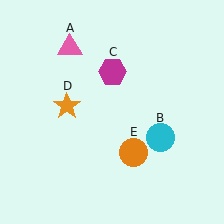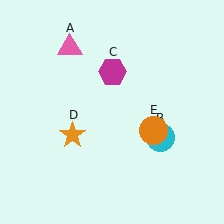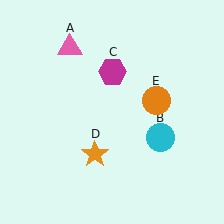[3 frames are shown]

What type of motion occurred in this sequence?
The orange star (object D), orange circle (object E) rotated counterclockwise around the center of the scene.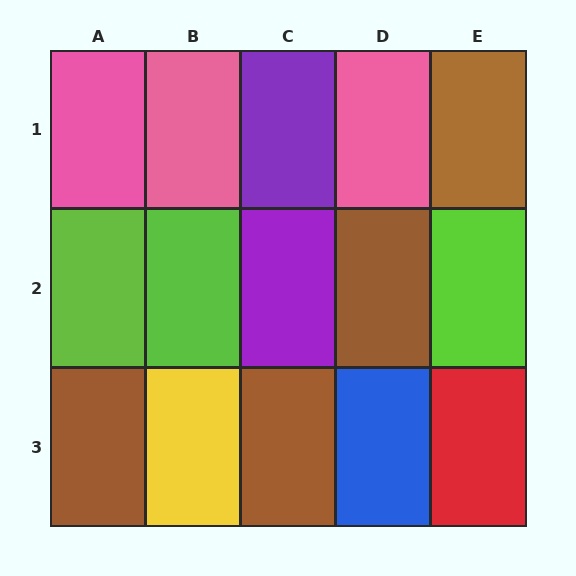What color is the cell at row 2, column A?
Lime.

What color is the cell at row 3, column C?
Brown.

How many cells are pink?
3 cells are pink.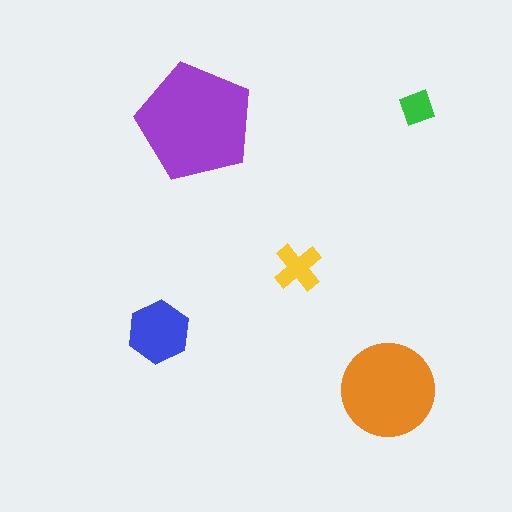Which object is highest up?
The green diamond is topmost.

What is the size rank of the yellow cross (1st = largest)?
4th.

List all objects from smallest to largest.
The green diamond, the yellow cross, the blue hexagon, the orange circle, the purple pentagon.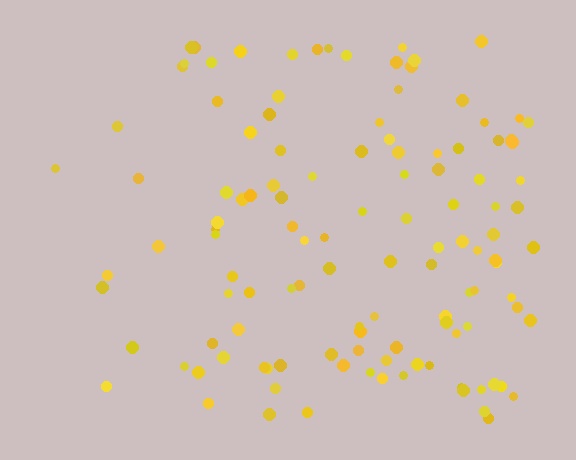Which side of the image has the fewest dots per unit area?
The left.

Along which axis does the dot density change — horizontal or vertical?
Horizontal.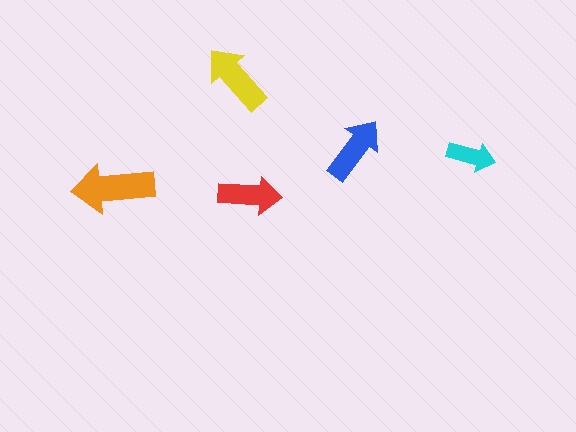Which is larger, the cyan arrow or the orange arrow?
The orange one.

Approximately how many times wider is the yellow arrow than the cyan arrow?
About 1.5 times wider.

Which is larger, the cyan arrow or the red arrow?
The red one.